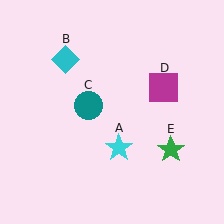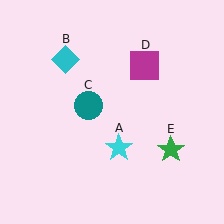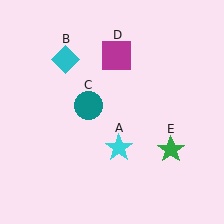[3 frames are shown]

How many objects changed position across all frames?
1 object changed position: magenta square (object D).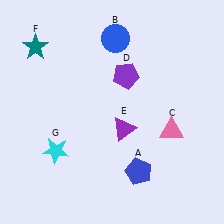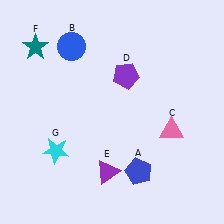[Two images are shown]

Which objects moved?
The objects that moved are: the blue circle (B), the purple triangle (E).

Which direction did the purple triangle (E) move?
The purple triangle (E) moved down.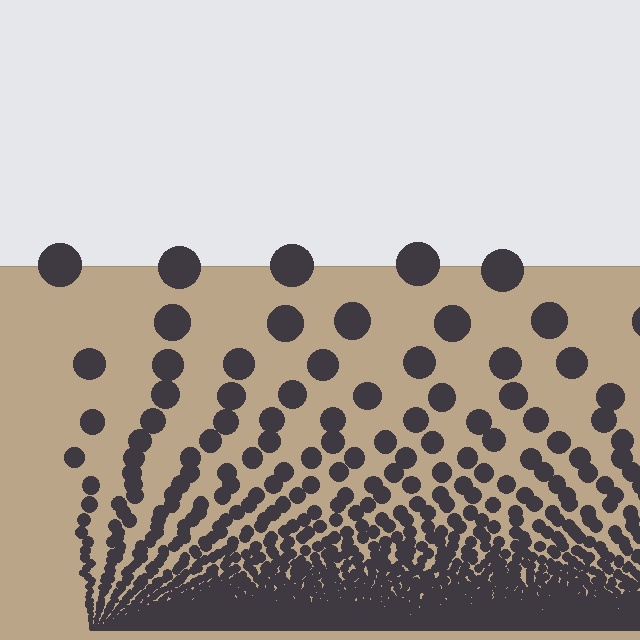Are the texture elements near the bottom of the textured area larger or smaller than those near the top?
Smaller. The gradient is inverted — elements near the bottom are smaller and denser.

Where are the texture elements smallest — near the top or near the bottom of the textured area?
Near the bottom.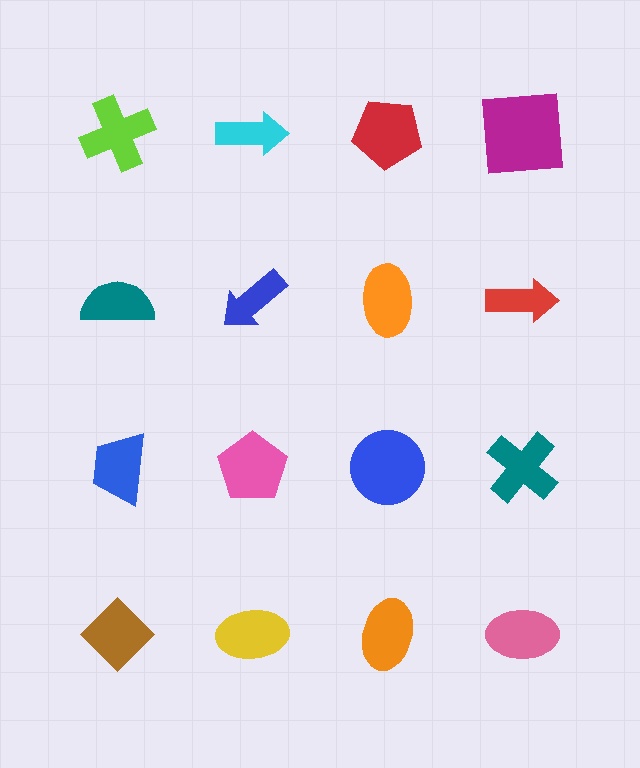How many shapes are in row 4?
4 shapes.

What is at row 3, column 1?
A blue trapezoid.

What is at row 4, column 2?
A yellow ellipse.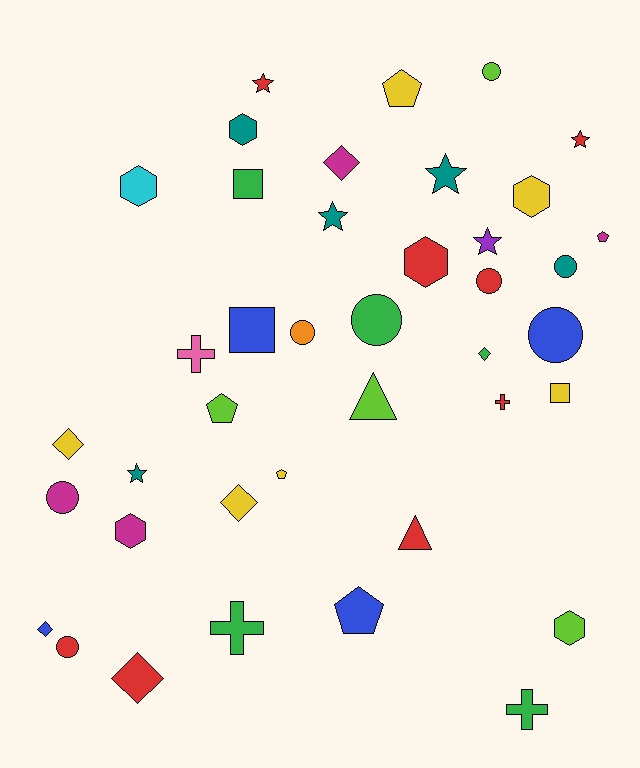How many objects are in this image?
There are 40 objects.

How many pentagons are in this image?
There are 5 pentagons.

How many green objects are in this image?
There are 5 green objects.